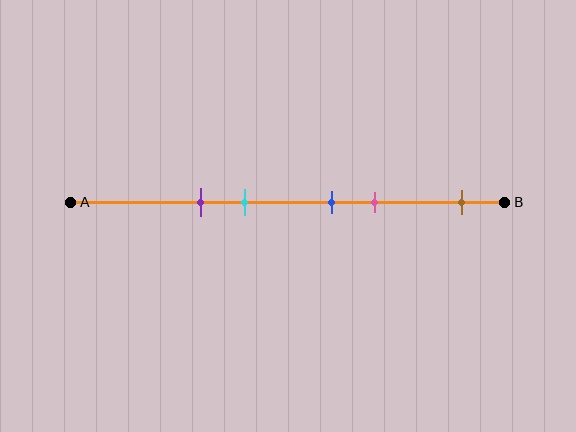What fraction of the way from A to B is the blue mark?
The blue mark is approximately 60% (0.6) of the way from A to B.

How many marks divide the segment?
There are 5 marks dividing the segment.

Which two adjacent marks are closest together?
The blue and pink marks are the closest adjacent pair.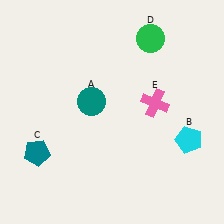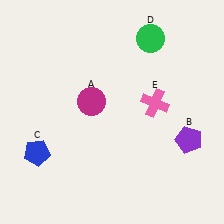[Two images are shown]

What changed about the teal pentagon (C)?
In Image 1, C is teal. In Image 2, it changed to blue.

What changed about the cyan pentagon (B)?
In Image 1, B is cyan. In Image 2, it changed to purple.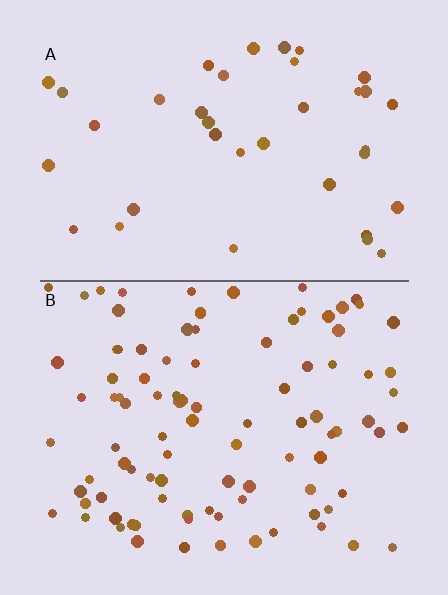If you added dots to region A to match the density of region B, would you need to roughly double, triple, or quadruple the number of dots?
Approximately triple.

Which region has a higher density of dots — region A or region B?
B (the bottom).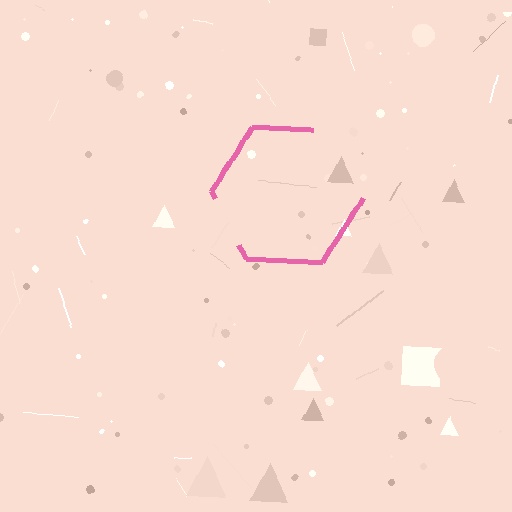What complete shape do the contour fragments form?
The contour fragments form a hexagon.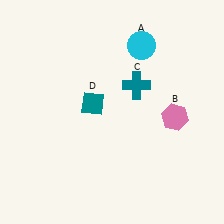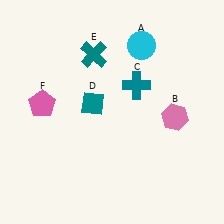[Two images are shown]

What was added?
A teal cross (E), a pink pentagon (F) were added in Image 2.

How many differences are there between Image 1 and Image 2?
There are 2 differences between the two images.